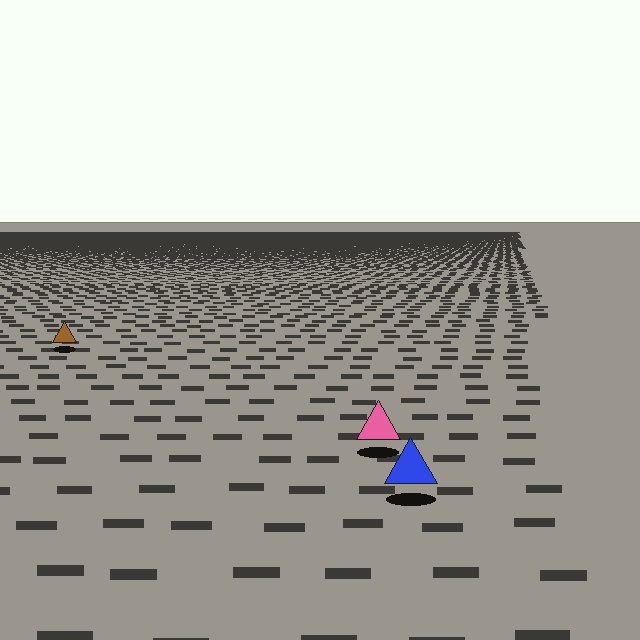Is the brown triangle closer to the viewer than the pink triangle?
No. The pink triangle is closer — you can tell from the texture gradient: the ground texture is coarser near it.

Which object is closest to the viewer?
The blue triangle is closest. The texture marks near it are larger and more spread out.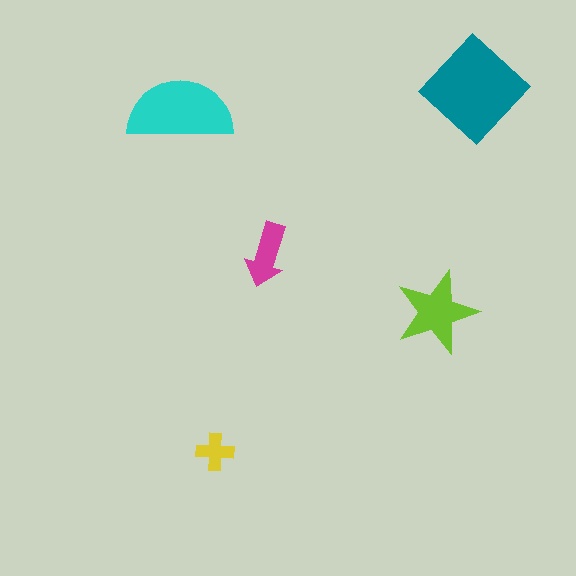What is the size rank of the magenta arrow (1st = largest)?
4th.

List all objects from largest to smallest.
The teal diamond, the cyan semicircle, the lime star, the magenta arrow, the yellow cross.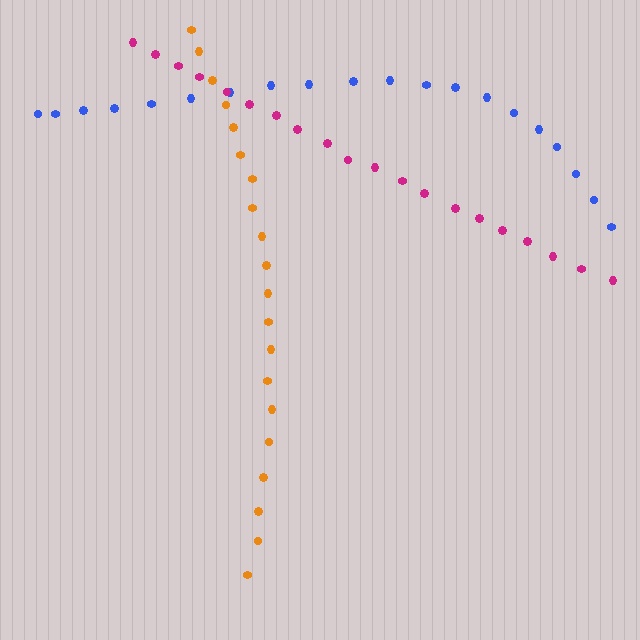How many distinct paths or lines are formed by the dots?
There are 3 distinct paths.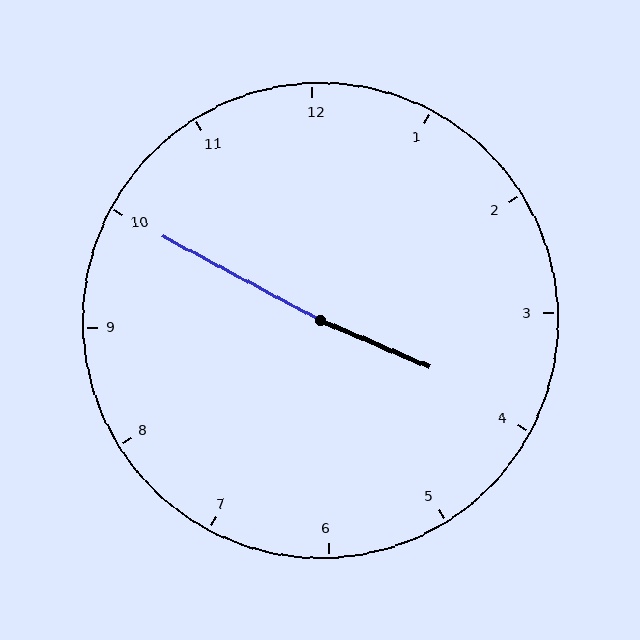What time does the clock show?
3:50.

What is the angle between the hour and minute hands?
Approximately 175 degrees.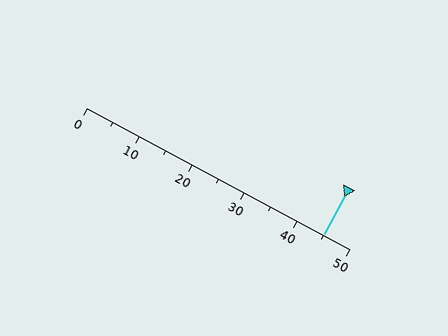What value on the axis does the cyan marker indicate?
The marker indicates approximately 45.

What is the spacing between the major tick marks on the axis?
The major ticks are spaced 10 apart.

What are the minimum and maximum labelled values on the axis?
The axis runs from 0 to 50.